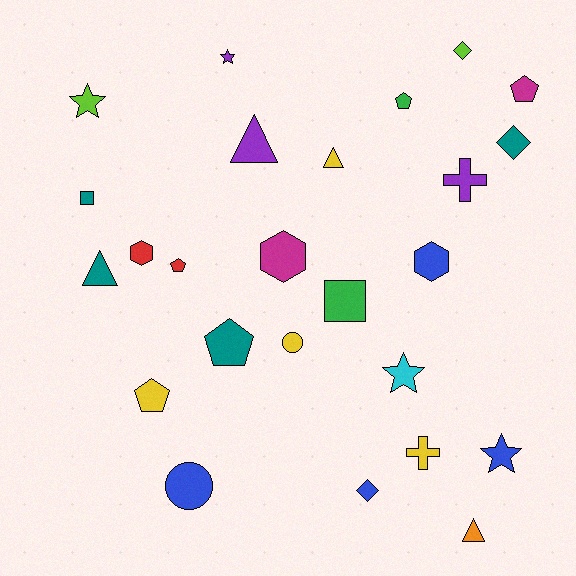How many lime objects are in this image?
There are 2 lime objects.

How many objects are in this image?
There are 25 objects.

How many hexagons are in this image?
There are 3 hexagons.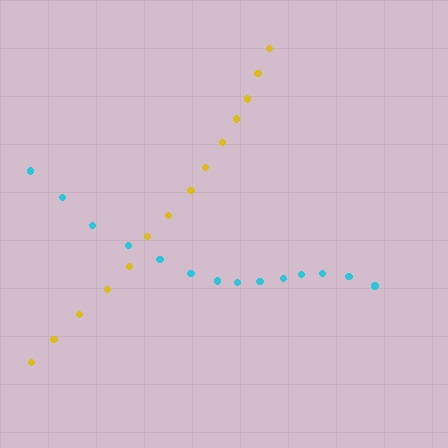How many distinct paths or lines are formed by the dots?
There are 2 distinct paths.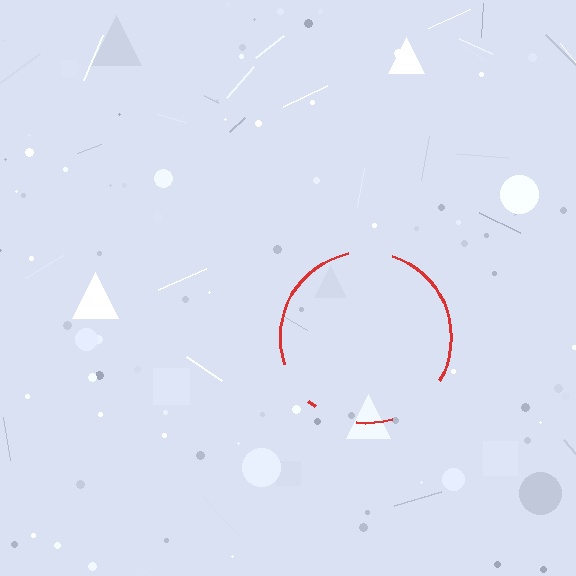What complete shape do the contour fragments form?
The contour fragments form a circle.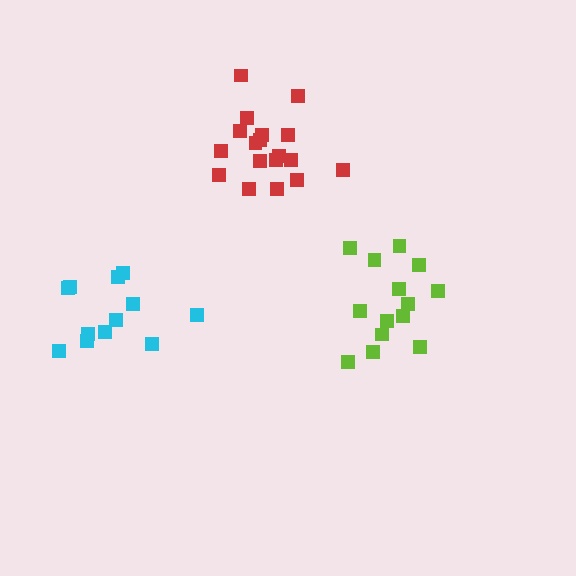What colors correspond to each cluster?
The clusters are colored: red, cyan, lime.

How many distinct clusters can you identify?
There are 3 distinct clusters.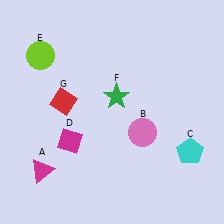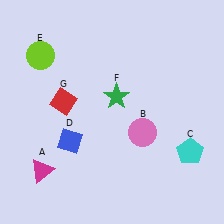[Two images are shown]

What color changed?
The diamond (D) changed from magenta in Image 1 to blue in Image 2.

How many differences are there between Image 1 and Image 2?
There is 1 difference between the two images.